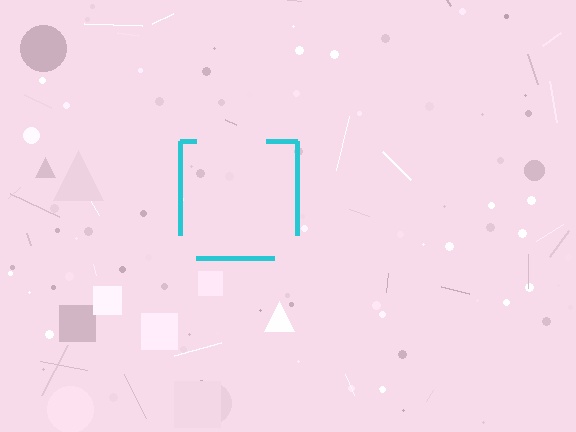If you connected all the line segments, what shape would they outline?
They would outline a square.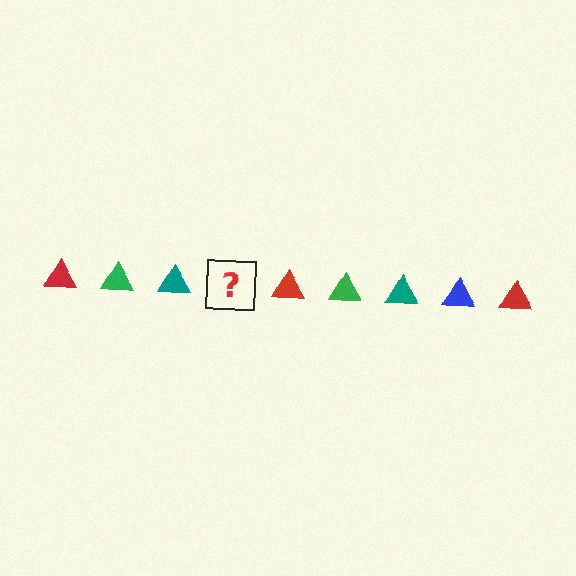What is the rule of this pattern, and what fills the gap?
The rule is that the pattern cycles through red, green, teal, blue triangles. The gap should be filled with a blue triangle.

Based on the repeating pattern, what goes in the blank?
The blank should be a blue triangle.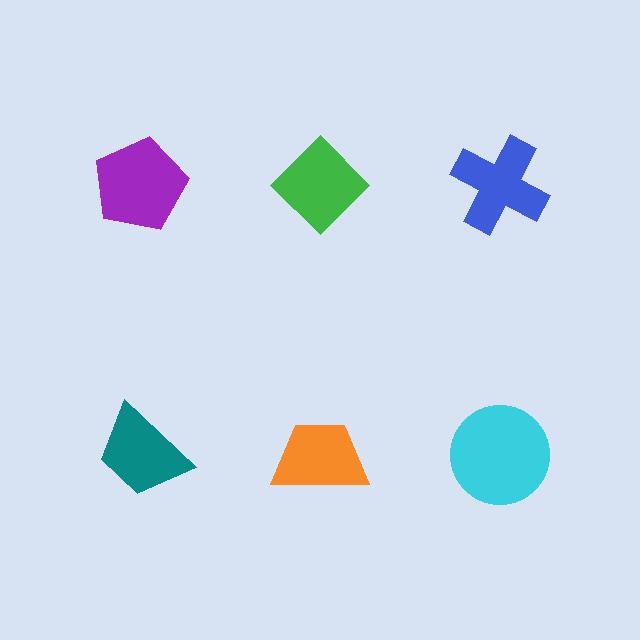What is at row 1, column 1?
A purple pentagon.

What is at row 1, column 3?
A blue cross.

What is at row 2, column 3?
A cyan circle.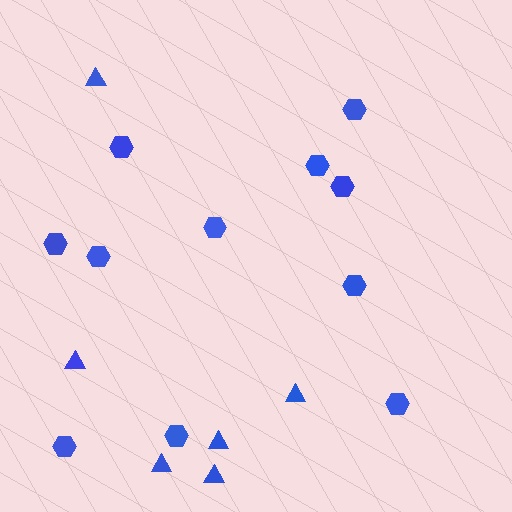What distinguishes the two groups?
There are 2 groups: one group of hexagons (11) and one group of triangles (6).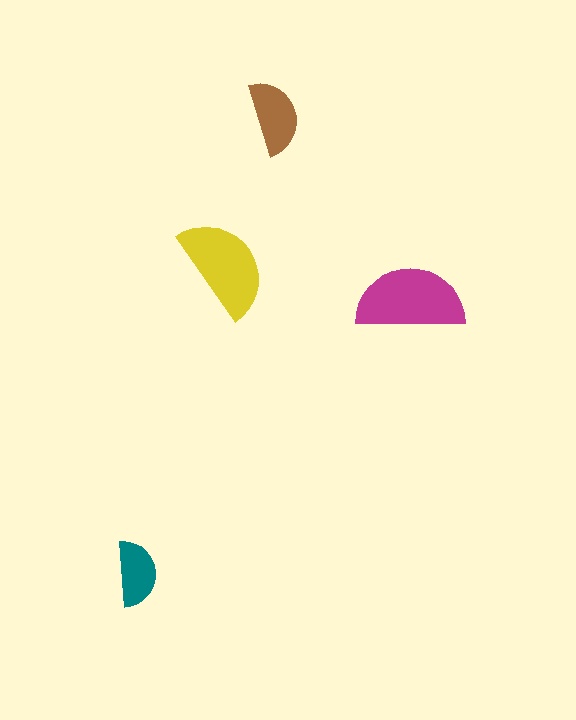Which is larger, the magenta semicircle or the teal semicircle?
The magenta one.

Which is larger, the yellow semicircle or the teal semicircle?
The yellow one.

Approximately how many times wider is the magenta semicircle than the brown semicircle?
About 1.5 times wider.